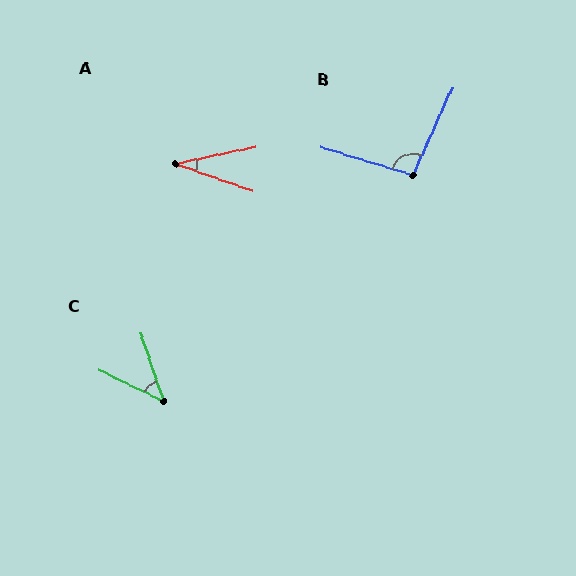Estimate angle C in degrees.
Approximately 45 degrees.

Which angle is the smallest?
A, at approximately 31 degrees.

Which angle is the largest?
B, at approximately 98 degrees.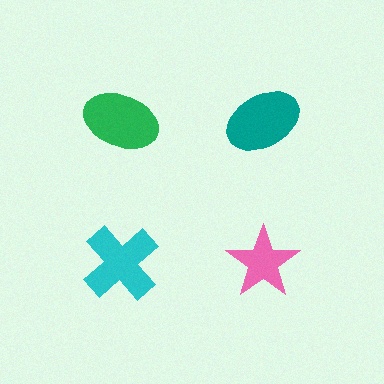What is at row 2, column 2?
A pink star.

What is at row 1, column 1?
A green ellipse.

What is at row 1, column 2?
A teal ellipse.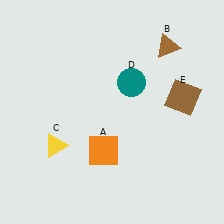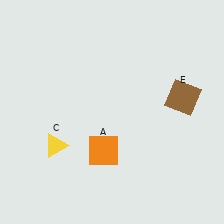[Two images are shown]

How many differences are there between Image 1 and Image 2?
There are 2 differences between the two images.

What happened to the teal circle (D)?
The teal circle (D) was removed in Image 2. It was in the top-right area of Image 1.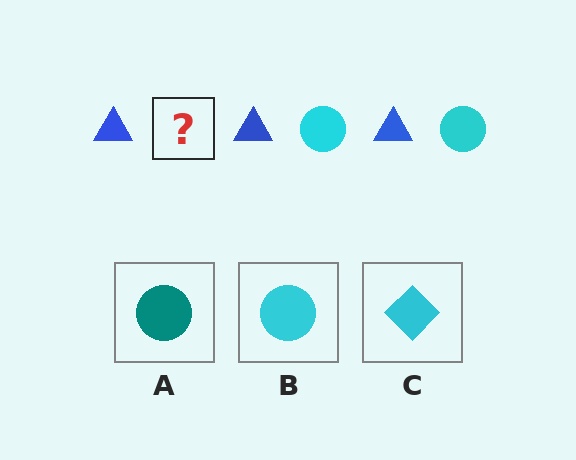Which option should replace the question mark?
Option B.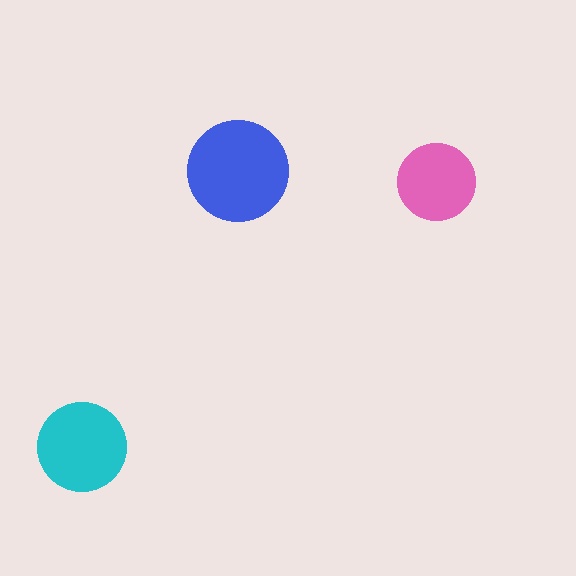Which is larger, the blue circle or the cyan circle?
The blue one.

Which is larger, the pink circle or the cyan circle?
The cyan one.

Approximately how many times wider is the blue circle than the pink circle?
About 1.5 times wider.